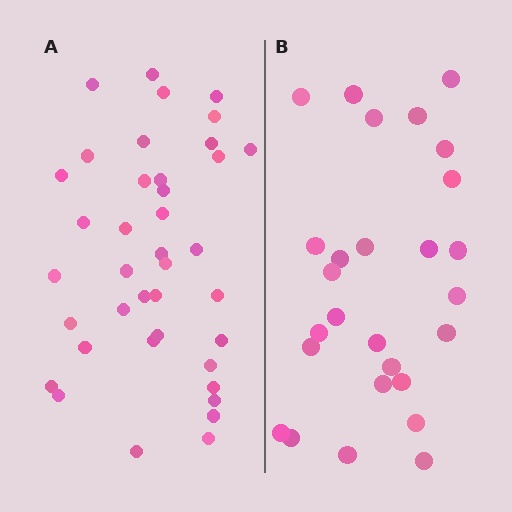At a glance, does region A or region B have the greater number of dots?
Region A (the left region) has more dots.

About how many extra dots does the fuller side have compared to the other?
Region A has roughly 12 or so more dots than region B.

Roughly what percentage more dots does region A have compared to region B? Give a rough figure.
About 45% more.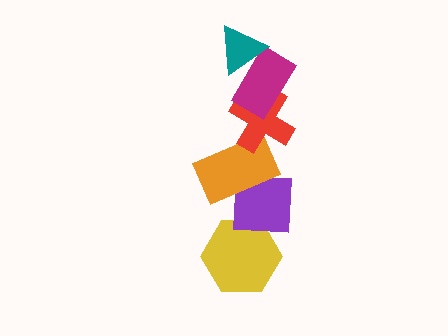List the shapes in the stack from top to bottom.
From top to bottom: the teal triangle, the magenta rectangle, the red cross, the orange rectangle, the purple square, the yellow hexagon.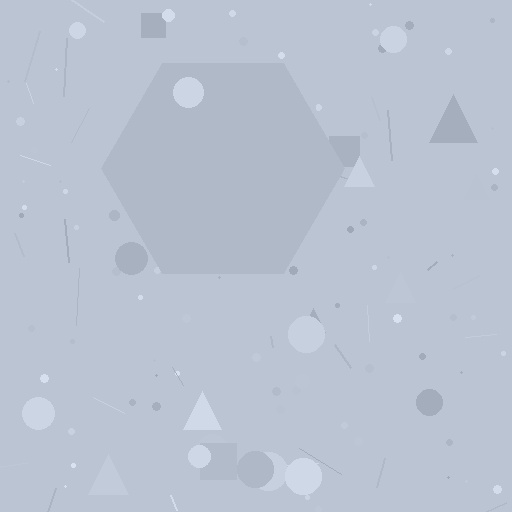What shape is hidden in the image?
A hexagon is hidden in the image.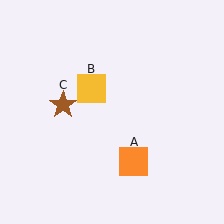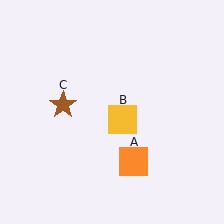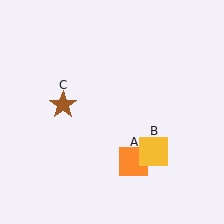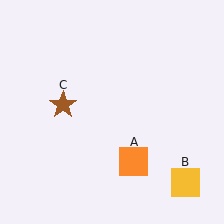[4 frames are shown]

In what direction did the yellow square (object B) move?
The yellow square (object B) moved down and to the right.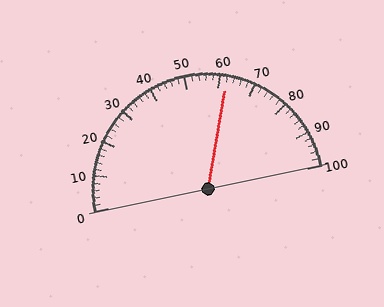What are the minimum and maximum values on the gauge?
The gauge ranges from 0 to 100.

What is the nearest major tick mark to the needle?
The nearest major tick mark is 60.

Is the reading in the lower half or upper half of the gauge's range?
The reading is in the upper half of the range (0 to 100).